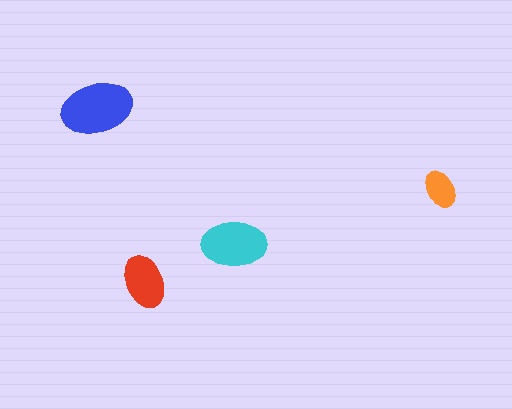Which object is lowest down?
The red ellipse is bottommost.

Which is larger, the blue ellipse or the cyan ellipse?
The blue one.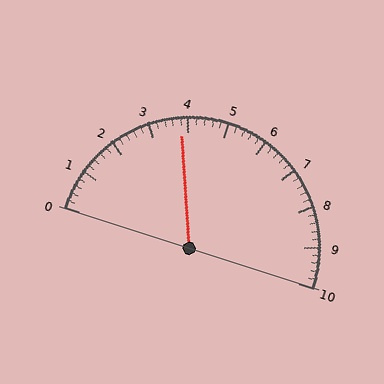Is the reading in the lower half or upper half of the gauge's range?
The reading is in the lower half of the range (0 to 10).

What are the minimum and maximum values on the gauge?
The gauge ranges from 0 to 10.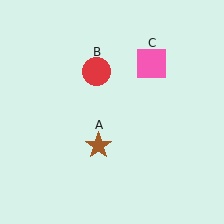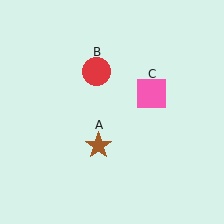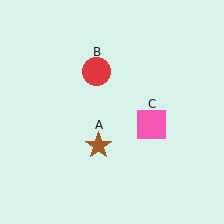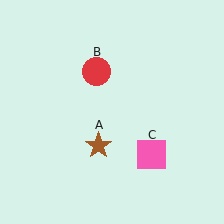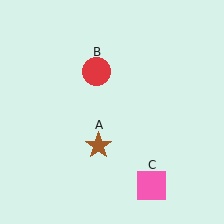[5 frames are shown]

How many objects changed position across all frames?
1 object changed position: pink square (object C).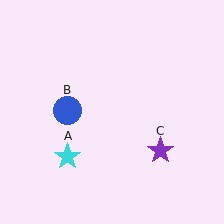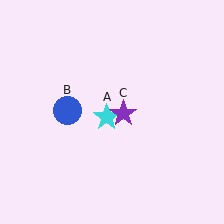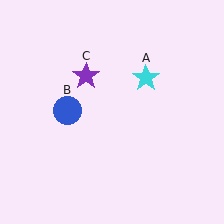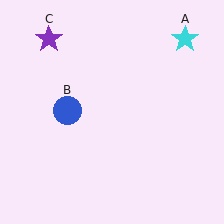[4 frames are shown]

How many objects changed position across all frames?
2 objects changed position: cyan star (object A), purple star (object C).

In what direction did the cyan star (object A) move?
The cyan star (object A) moved up and to the right.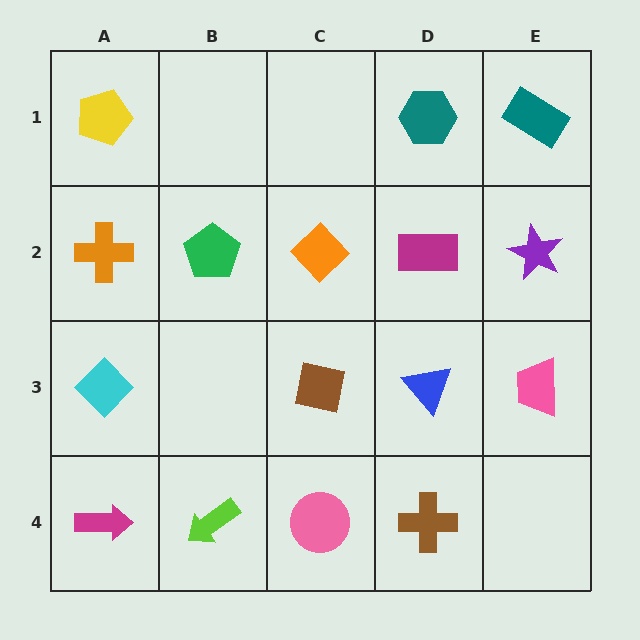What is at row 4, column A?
A magenta arrow.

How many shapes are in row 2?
5 shapes.